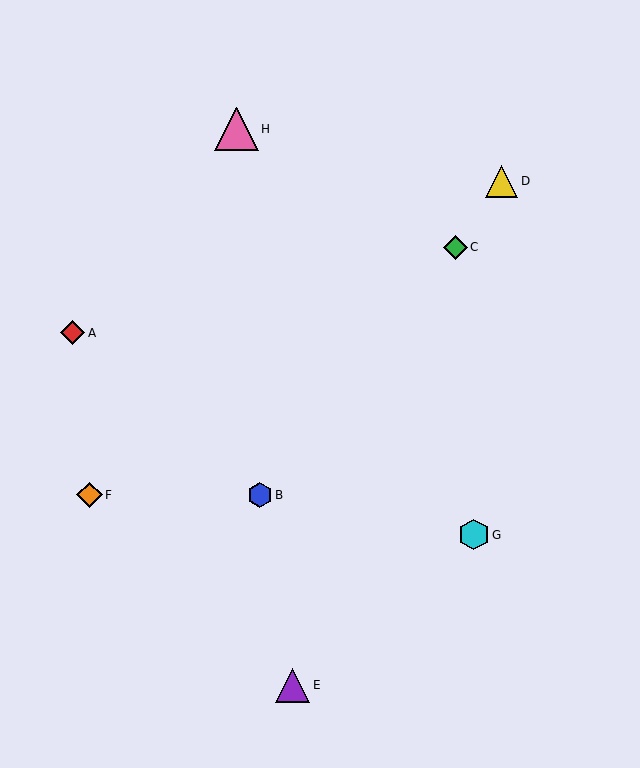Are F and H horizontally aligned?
No, F is at y≈495 and H is at y≈129.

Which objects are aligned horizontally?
Objects B, F are aligned horizontally.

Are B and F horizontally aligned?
Yes, both are at y≈495.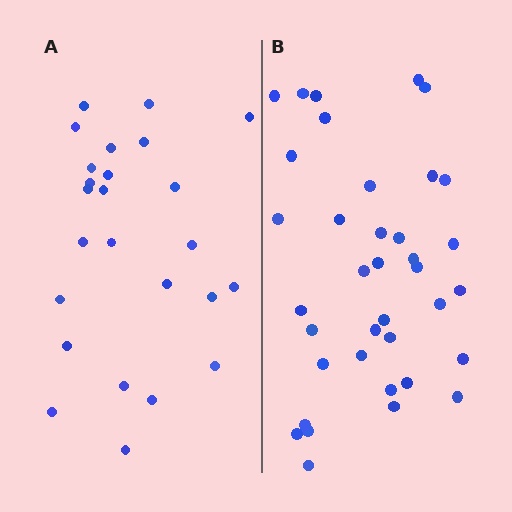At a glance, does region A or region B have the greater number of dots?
Region B (the right region) has more dots.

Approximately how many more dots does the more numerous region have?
Region B has roughly 12 or so more dots than region A.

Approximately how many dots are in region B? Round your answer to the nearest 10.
About 40 dots. (The exact count is 37, which rounds to 40.)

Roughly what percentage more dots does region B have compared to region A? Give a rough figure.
About 50% more.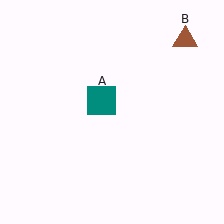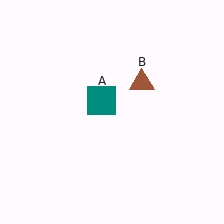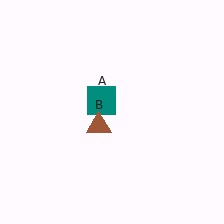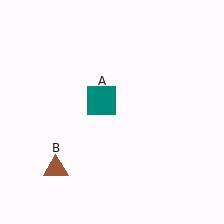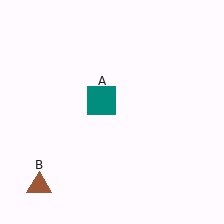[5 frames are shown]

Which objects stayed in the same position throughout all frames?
Teal square (object A) remained stationary.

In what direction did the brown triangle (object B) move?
The brown triangle (object B) moved down and to the left.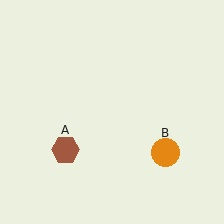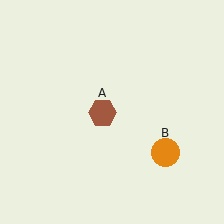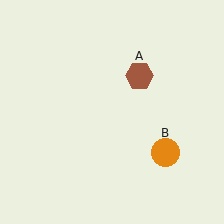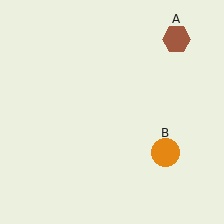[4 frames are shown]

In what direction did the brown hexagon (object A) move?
The brown hexagon (object A) moved up and to the right.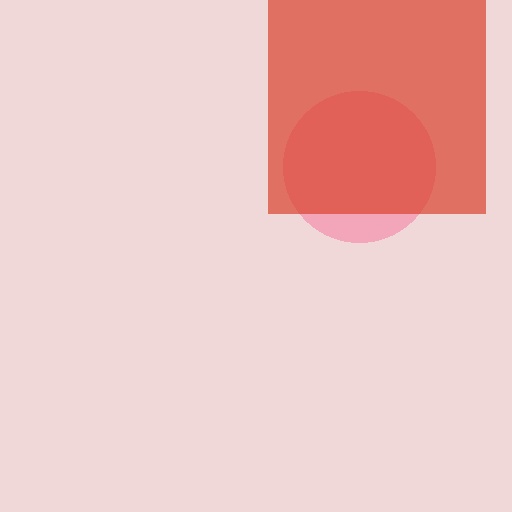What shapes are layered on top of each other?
The layered shapes are: a pink circle, a red square.